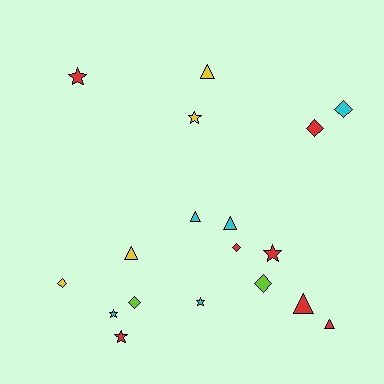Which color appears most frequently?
Red, with 7 objects.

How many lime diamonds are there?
There are 2 lime diamonds.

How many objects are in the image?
There are 18 objects.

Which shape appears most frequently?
Triangle, with 6 objects.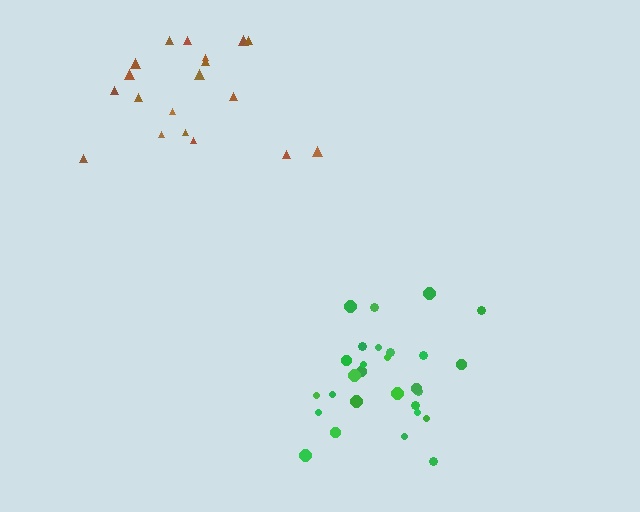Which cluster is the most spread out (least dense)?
Brown.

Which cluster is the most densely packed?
Green.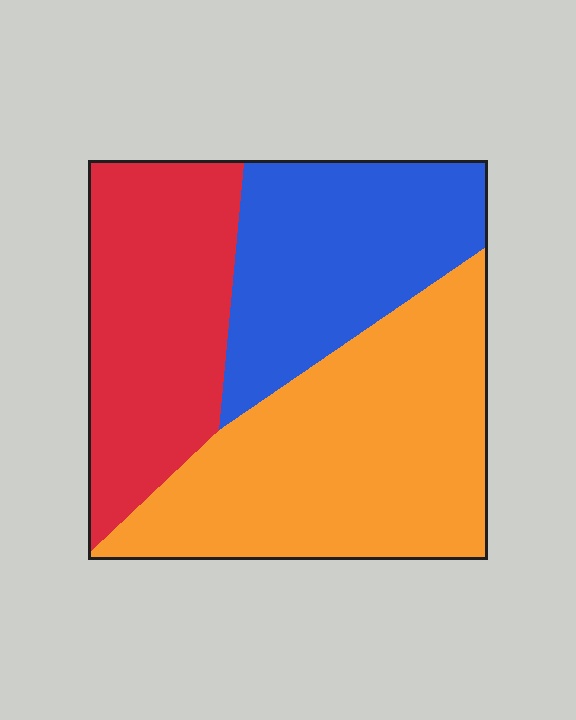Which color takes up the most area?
Orange, at roughly 45%.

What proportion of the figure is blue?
Blue covers around 30% of the figure.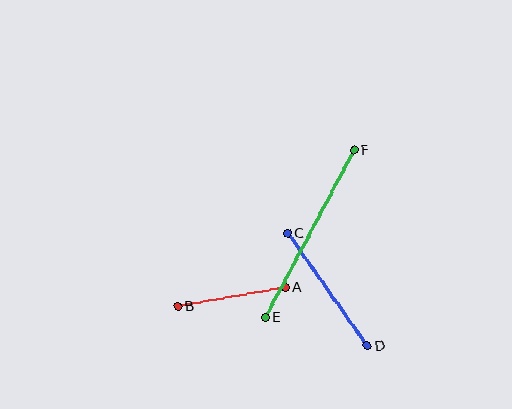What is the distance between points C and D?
The distance is approximately 138 pixels.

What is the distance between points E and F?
The distance is approximately 189 pixels.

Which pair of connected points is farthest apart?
Points E and F are farthest apart.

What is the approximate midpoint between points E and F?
The midpoint is at approximately (310, 234) pixels.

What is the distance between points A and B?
The distance is approximately 109 pixels.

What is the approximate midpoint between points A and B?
The midpoint is at approximately (231, 297) pixels.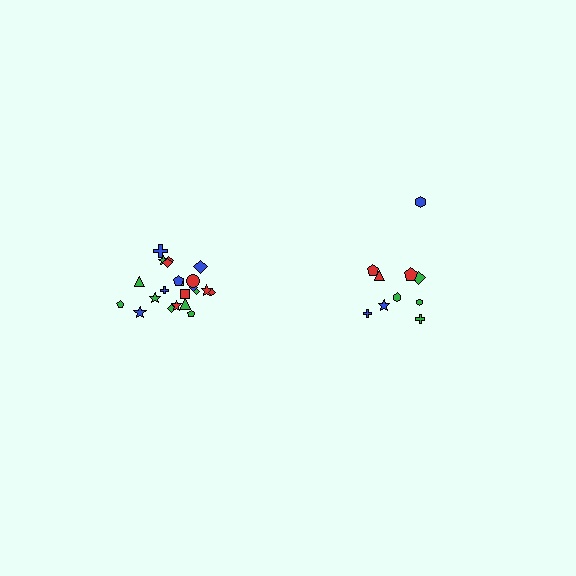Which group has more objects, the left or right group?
The left group.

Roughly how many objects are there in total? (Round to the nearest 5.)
Roughly 30 objects in total.